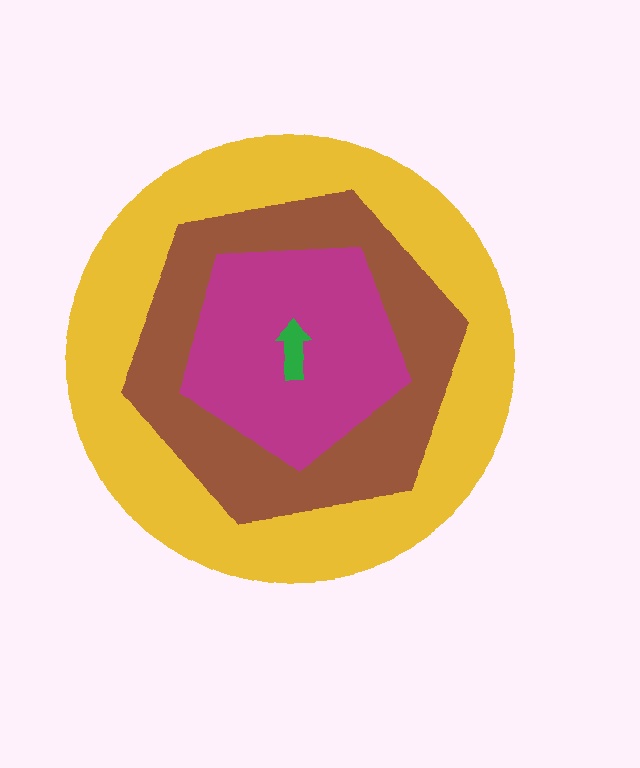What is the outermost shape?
The yellow circle.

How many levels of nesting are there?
4.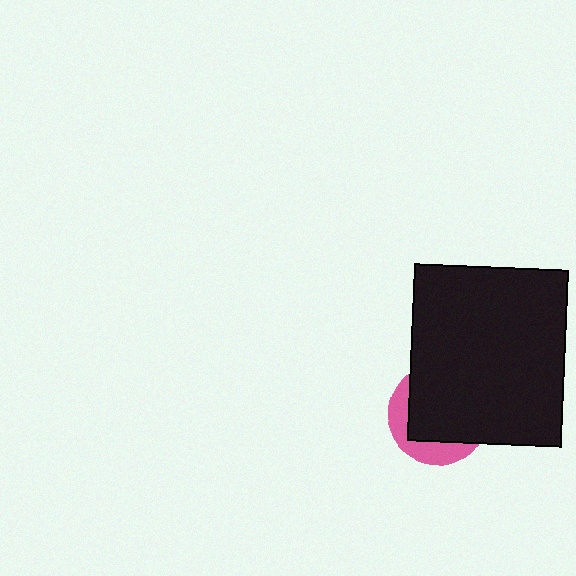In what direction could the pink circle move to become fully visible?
The pink circle could move toward the lower-left. That would shift it out from behind the black rectangle entirely.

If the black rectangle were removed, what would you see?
You would see the complete pink circle.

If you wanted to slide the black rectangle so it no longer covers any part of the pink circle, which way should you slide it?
Slide it toward the upper-right — that is the most direct way to separate the two shapes.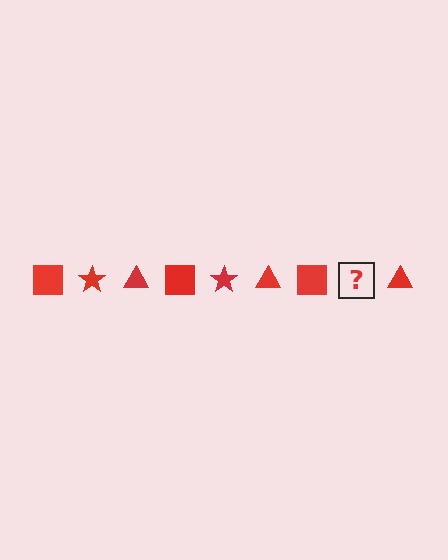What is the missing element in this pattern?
The missing element is a red star.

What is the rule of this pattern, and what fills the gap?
The rule is that the pattern cycles through square, star, triangle shapes in red. The gap should be filled with a red star.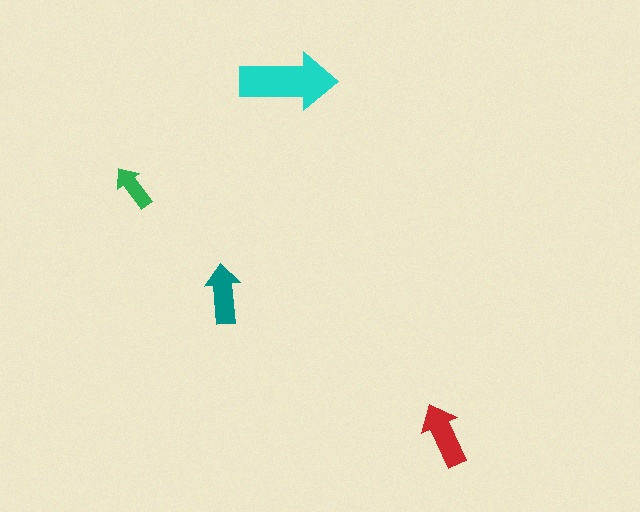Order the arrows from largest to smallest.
the cyan one, the red one, the teal one, the green one.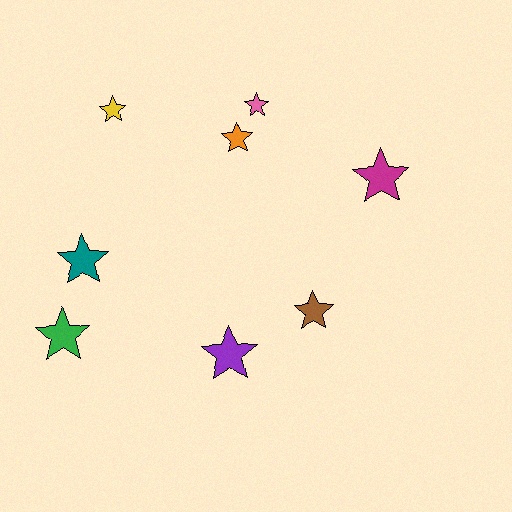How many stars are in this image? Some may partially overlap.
There are 8 stars.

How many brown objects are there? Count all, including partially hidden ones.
There is 1 brown object.